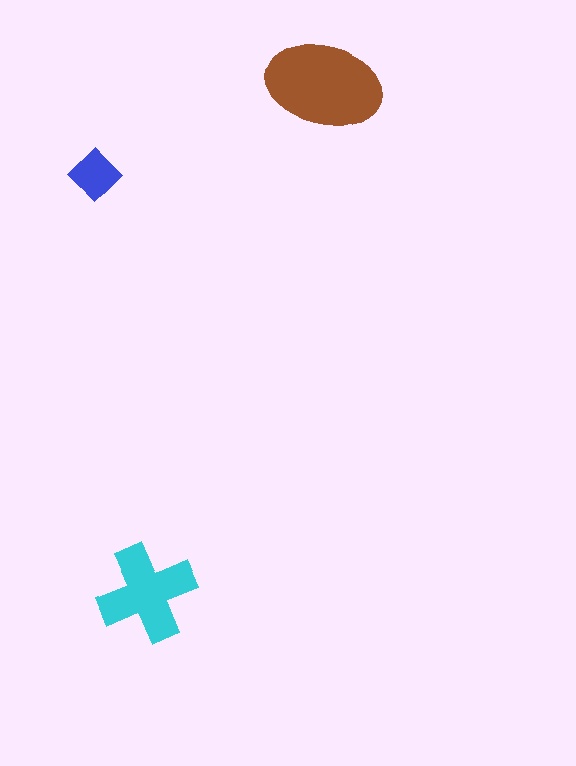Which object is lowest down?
The cyan cross is bottommost.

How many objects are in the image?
There are 3 objects in the image.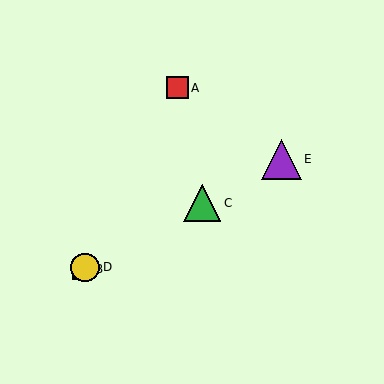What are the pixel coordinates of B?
Object B is at (83, 269).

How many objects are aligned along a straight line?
4 objects (B, C, D, E) are aligned along a straight line.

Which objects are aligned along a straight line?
Objects B, C, D, E are aligned along a straight line.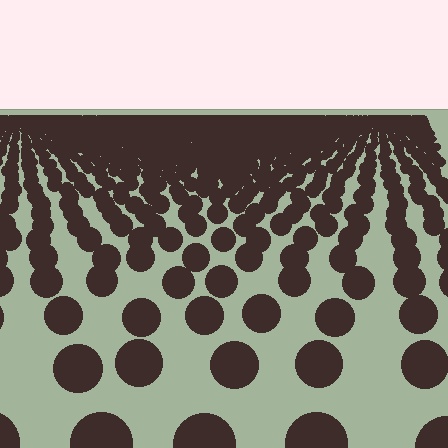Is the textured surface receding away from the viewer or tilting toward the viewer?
The surface is receding away from the viewer. Texture elements get smaller and denser toward the top.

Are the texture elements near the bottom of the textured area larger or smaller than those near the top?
Larger. Near the bottom, elements are closer to the viewer and appear at a bigger on-screen size.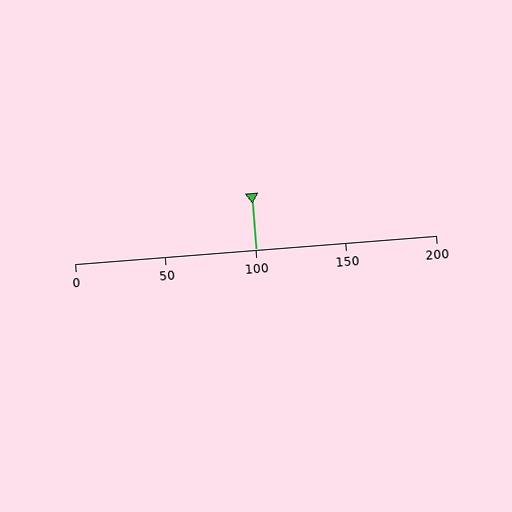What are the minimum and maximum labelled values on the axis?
The axis runs from 0 to 200.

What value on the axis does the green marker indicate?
The marker indicates approximately 100.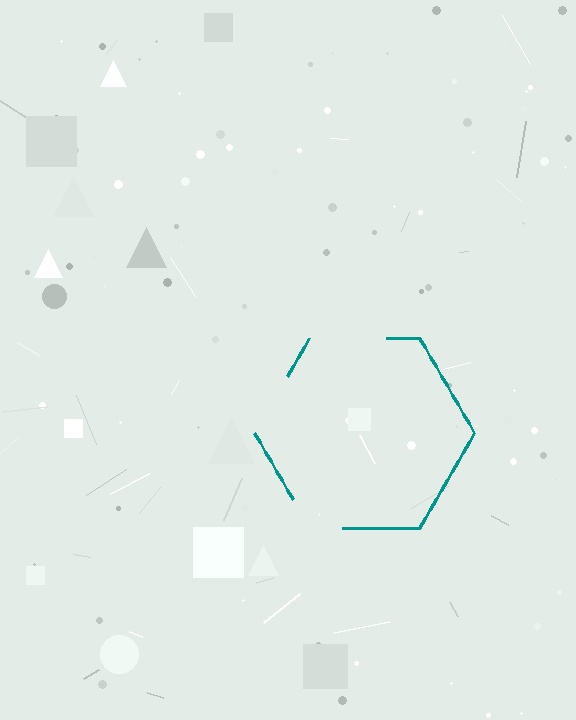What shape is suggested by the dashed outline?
The dashed outline suggests a hexagon.